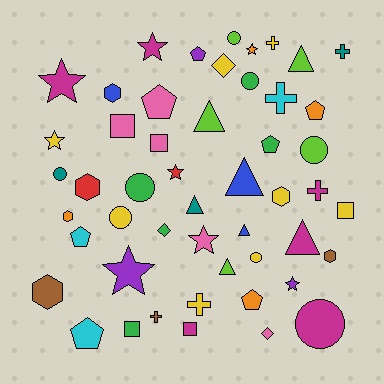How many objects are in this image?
There are 50 objects.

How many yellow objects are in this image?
There are 8 yellow objects.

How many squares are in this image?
There are 5 squares.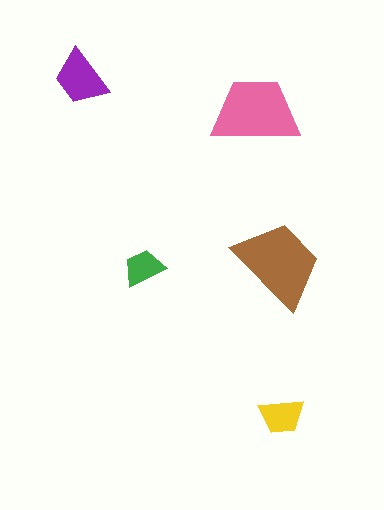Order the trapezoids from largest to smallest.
the brown one, the pink one, the purple one, the yellow one, the green one.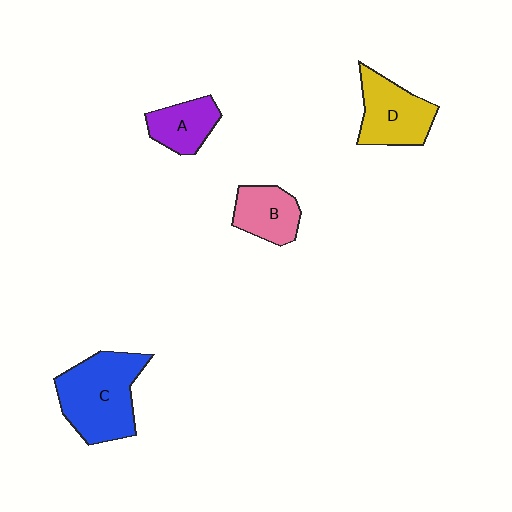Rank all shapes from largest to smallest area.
From largest to smallest: C (blue), D (yellow), B (pink), A (purple).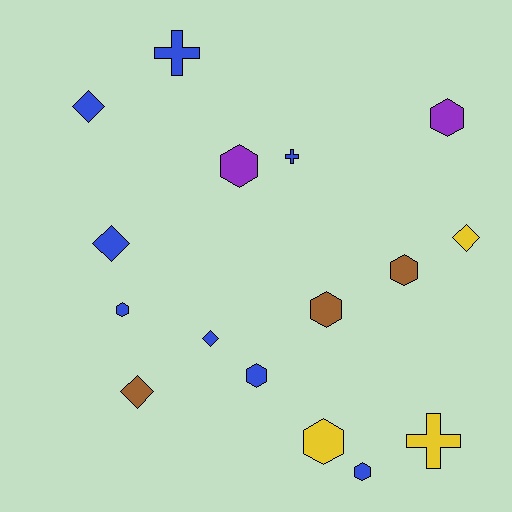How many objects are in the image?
There are 16 objects.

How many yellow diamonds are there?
There is 1 yellow diamond.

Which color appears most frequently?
Blue, with 8 objects.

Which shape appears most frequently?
Hexagon, with 8 objects.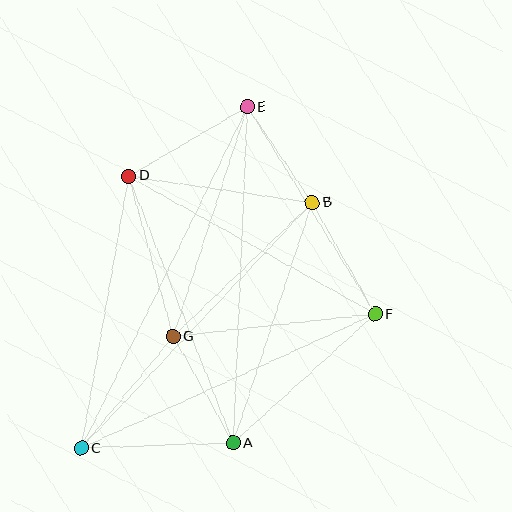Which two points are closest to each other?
Points B and E are closest to each other.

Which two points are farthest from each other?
Points C and E are farthest from each other.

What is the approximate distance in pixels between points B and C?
The distance between B and C is approximately 337 pixels.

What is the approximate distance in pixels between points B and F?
The distance between B and F is approximately 128 pixels.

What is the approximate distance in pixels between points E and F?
The distance between E and F is approximately 243 pixels.